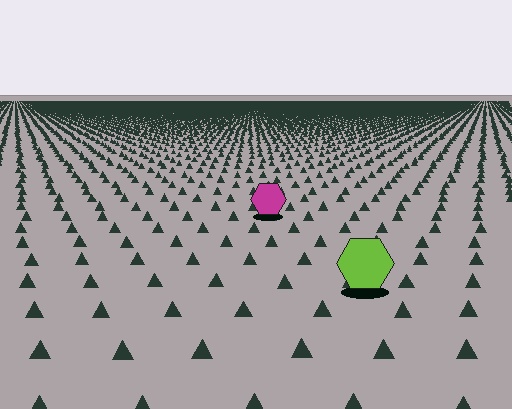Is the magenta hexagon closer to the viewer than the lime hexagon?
No. The lime hexagon is closer — you can tell from the texture gradient: the ground texture is coarser near it.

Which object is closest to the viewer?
The lime hexagon is closest. The texture marks near it are larger and more spread out.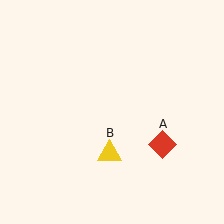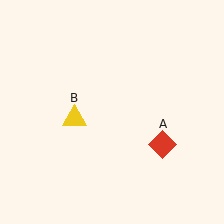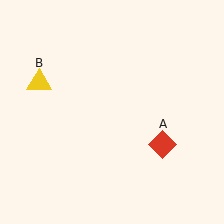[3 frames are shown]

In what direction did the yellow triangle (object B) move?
The yellow triangle (object B) moved up and to the left.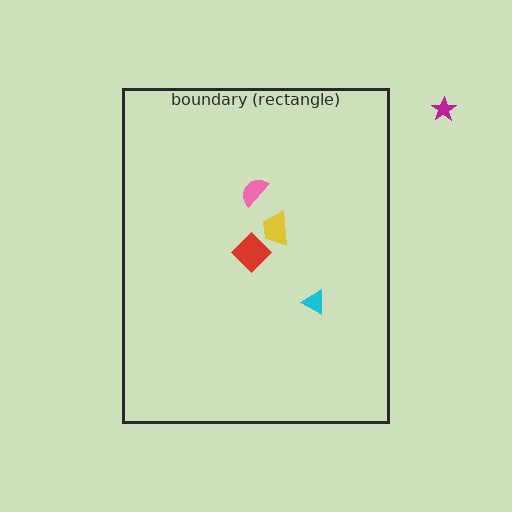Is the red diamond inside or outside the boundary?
Inside.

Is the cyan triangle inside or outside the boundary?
Inside.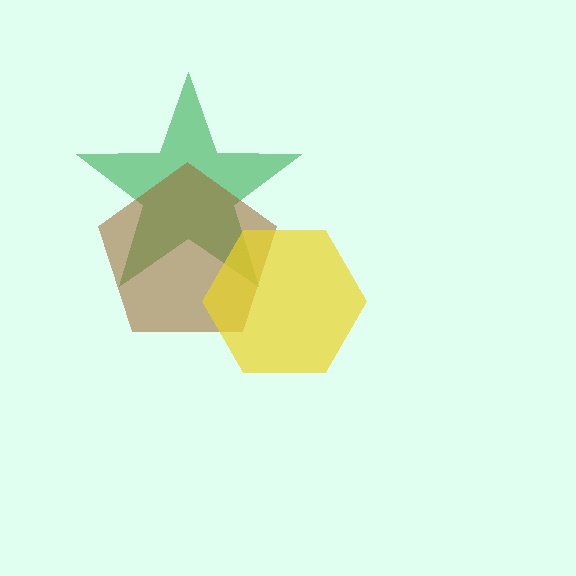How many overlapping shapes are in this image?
There are 3 overlapping shapes in the image.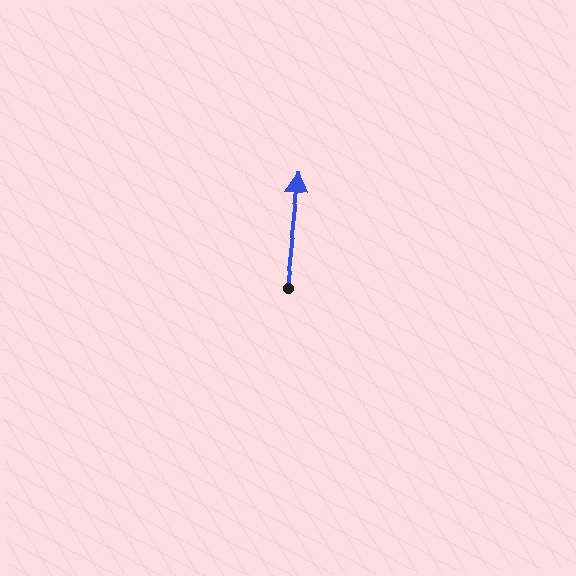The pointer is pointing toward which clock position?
Roughly 12 o'clock.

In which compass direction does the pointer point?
North.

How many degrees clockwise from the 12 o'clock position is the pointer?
Approximately 7 degrees.